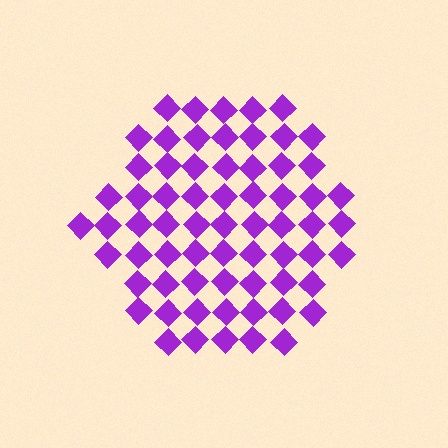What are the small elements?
The small elements are diamonds.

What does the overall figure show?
The overall figure shows a hexagon.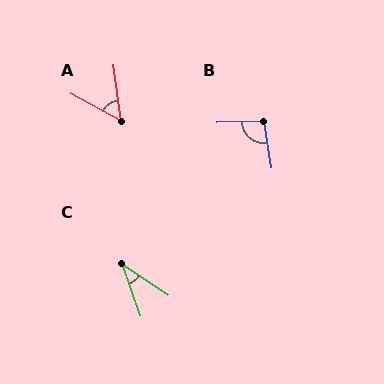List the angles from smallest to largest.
C (36°), A (54°), B (97°).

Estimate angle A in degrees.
Approximately 54 degrees.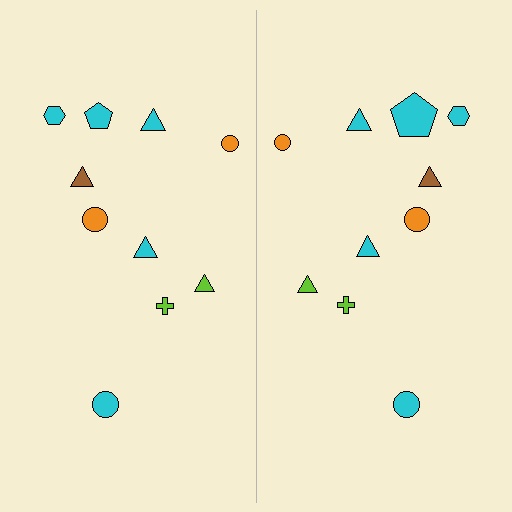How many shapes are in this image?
There are 20 shapes in this image.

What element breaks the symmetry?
The cyan pentagon on the right side has a different size than its mirror counterpart.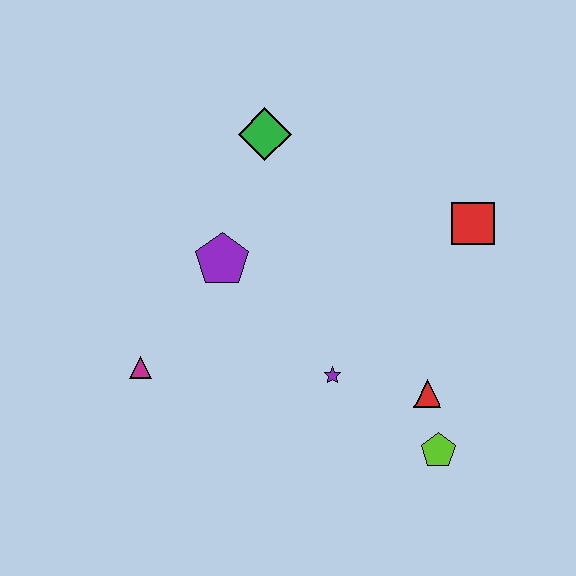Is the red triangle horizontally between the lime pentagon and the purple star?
Yes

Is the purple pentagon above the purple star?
Yes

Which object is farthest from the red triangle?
The green diamond is farthest from the red triangle.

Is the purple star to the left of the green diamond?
No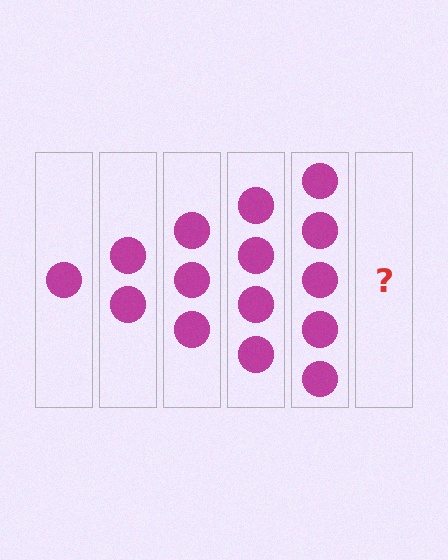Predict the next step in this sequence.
The next step is 6 circles.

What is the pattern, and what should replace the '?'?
The pattern is that each step adds one more circle. The '?' should be 6 circles.